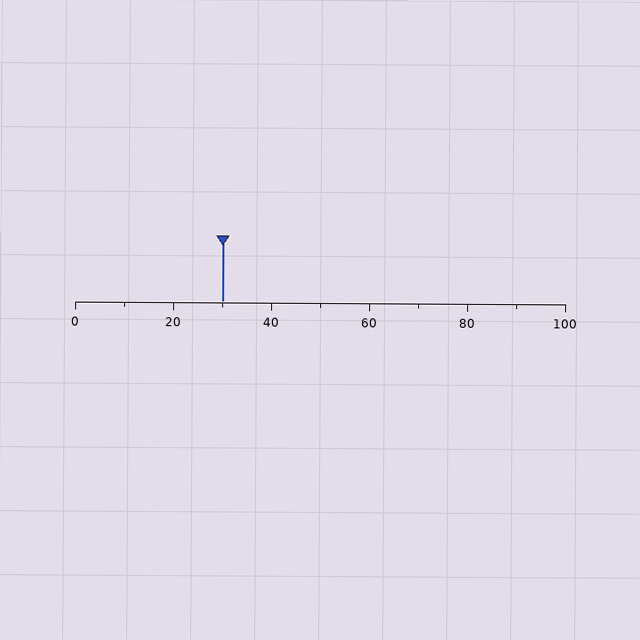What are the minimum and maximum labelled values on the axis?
The axis runs from 0 to 100.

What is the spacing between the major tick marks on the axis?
The major ticks are spaced 20 apart.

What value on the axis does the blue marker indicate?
The marker indicates approximately 30.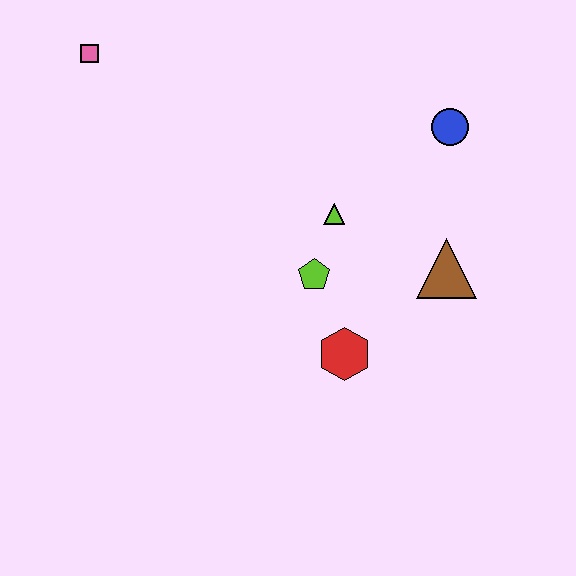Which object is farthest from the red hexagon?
The pink square is farthest from the red hexagon.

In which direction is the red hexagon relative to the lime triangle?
The red hexagon is below the lime triangle.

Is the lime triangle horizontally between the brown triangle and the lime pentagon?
Yes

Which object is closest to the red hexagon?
The lime pentagon is closest to the red hexagon.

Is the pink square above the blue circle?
Yes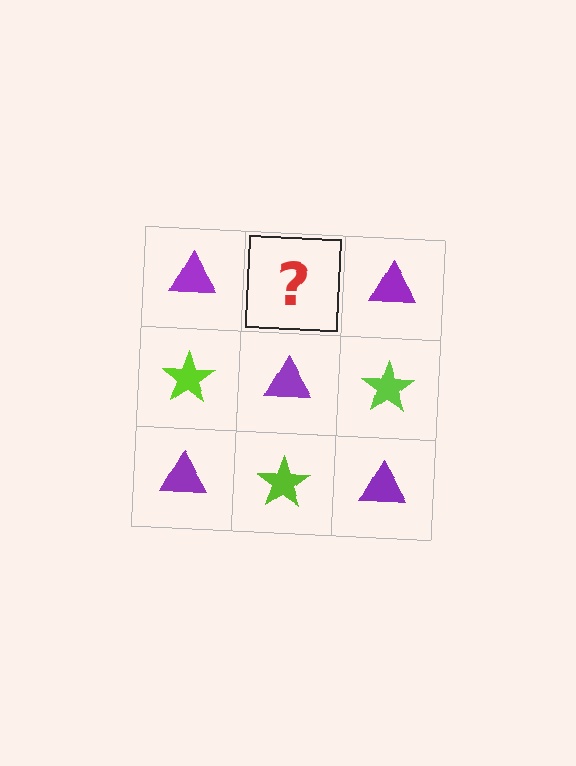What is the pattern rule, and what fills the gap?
The rule is that it alternates purple triangle and lime star in a checkerboard pattern. The gap should be filled with a lime star.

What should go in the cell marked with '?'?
The missing cell should contain a lime star.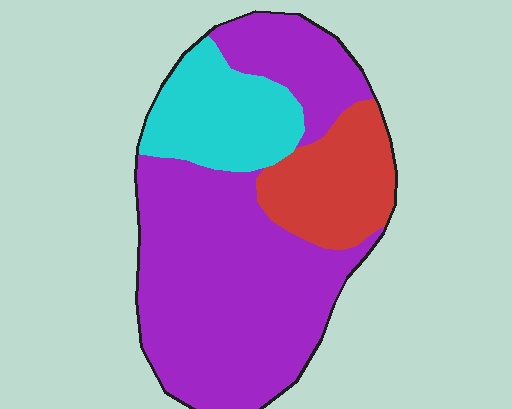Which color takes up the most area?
Purple, at roughly 65%.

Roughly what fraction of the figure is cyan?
Cyan covers roughly 20% of the figure.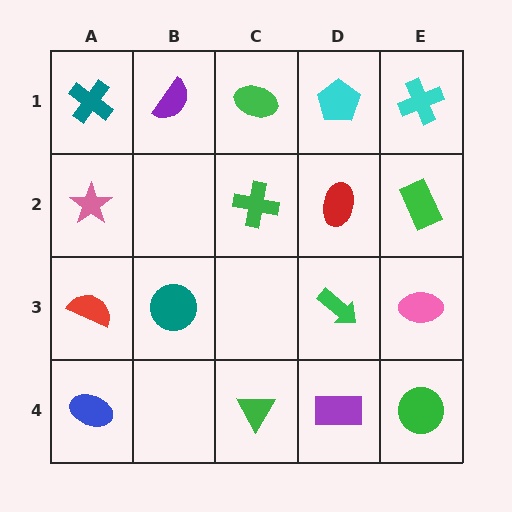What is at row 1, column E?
A cyan cross.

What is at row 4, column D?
A purple rectangle.